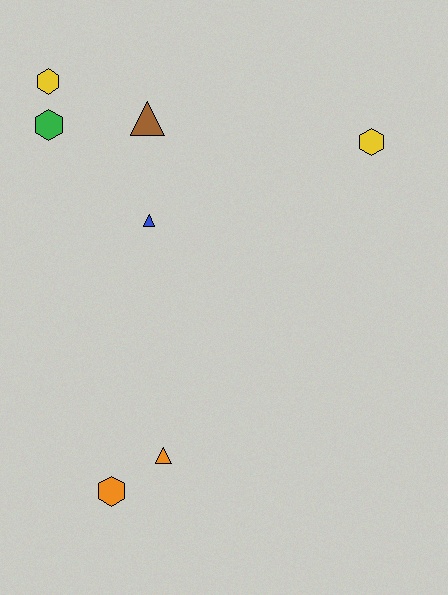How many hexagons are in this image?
There are 4 hexagons.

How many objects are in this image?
There are 7 objects.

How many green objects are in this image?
There is 1 green object.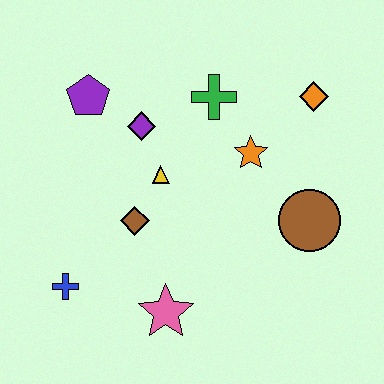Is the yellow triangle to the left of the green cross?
Yes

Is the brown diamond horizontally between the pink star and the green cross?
No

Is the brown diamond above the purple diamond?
No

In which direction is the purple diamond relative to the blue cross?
The purple diamond is above the blue cross.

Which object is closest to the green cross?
The orange star is closest to the green cross.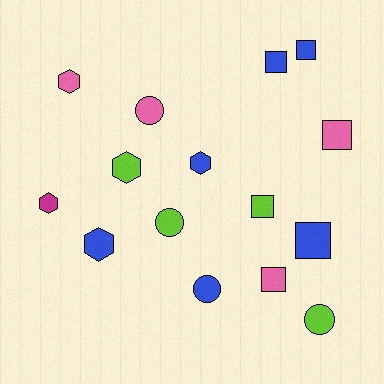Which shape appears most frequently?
Square, with 6 objects.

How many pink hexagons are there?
There is 1 pink hexagon.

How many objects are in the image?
There are 15 objects.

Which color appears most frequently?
Blue, with 6 objects.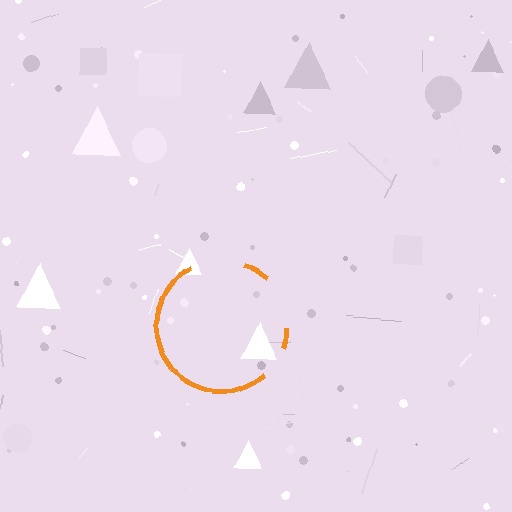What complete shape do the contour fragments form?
The contour fragments form a circle.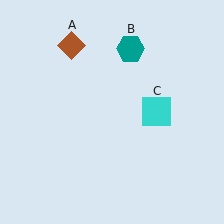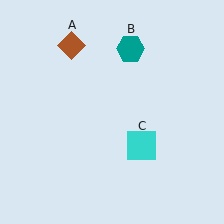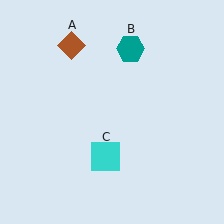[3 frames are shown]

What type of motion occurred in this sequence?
The cyan square (object C) rotated clockwise around the center of the scene.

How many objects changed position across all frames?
1 object changed position: cyan square (object C).